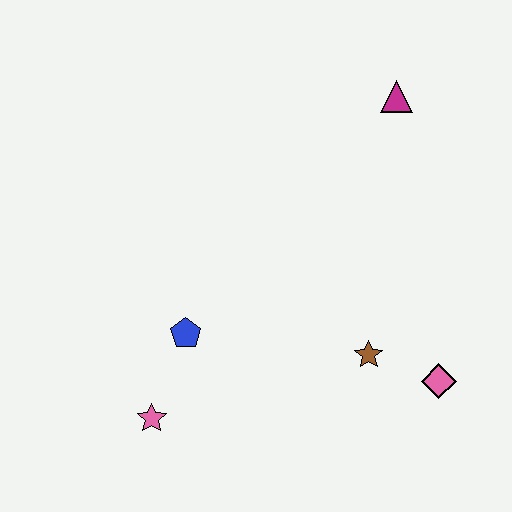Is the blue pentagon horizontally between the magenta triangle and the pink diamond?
No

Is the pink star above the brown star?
No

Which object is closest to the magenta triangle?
The brown star is closest to the magenta triangle.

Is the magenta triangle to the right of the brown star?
Yes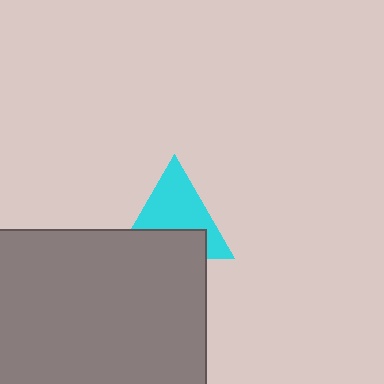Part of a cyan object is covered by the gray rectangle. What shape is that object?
It is a triangle.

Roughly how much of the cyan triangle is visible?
About half of it is visible (roughly 60%).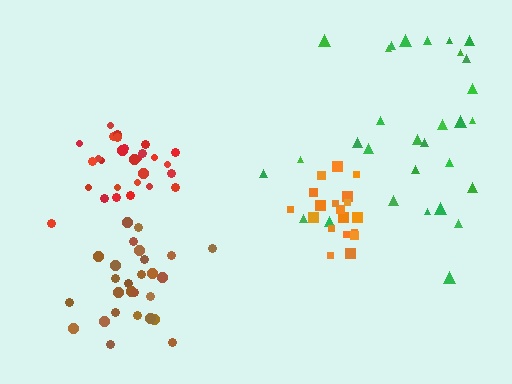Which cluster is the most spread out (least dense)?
Green.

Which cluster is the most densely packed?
Orange.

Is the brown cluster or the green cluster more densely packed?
Brown.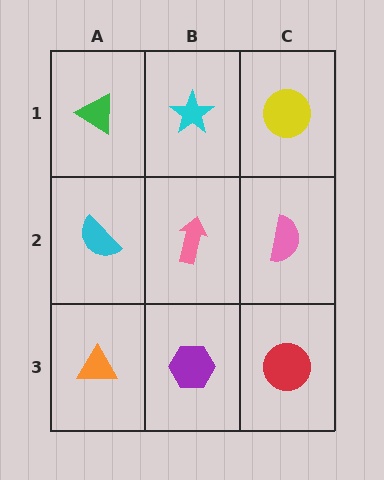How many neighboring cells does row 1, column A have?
2.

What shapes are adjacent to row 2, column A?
A green triangle (row 1, column A), an orange triangle (row 3, column A), a pink arrow (row 2, column B).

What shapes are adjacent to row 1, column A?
A cyan semicircle (row 2, column A), a cyan star (row 1, column B).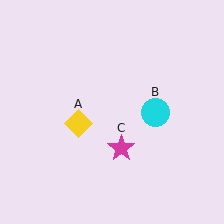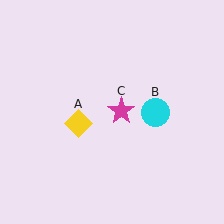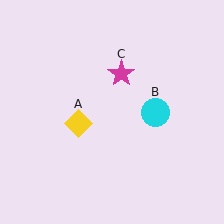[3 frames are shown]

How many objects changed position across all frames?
1 object changed position: magenta star (object C).